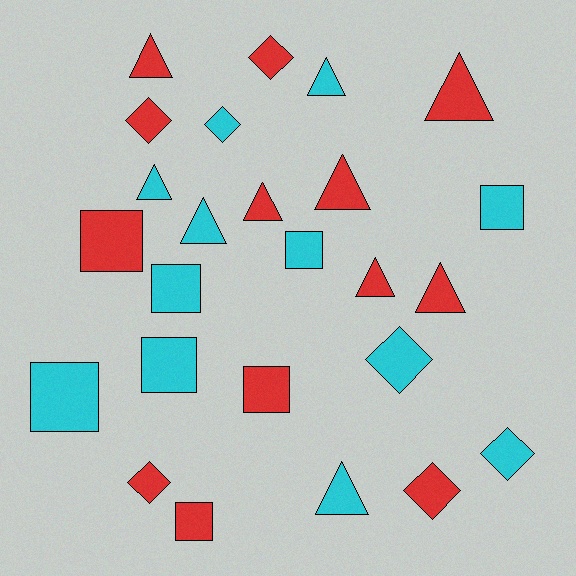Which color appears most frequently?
Red, with 13 objects.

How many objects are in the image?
There are 25 objects.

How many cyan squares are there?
There are 5 cyan squares.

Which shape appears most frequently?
Triangle, with 10 objects.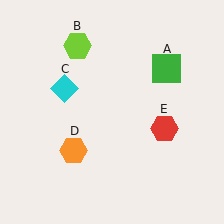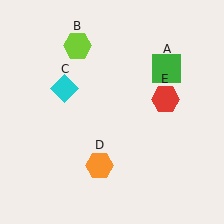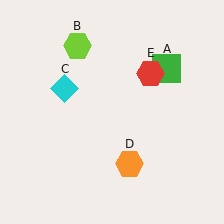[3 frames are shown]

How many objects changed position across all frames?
2 objects changed position: orange hexagon (object D), red hexagon (object E).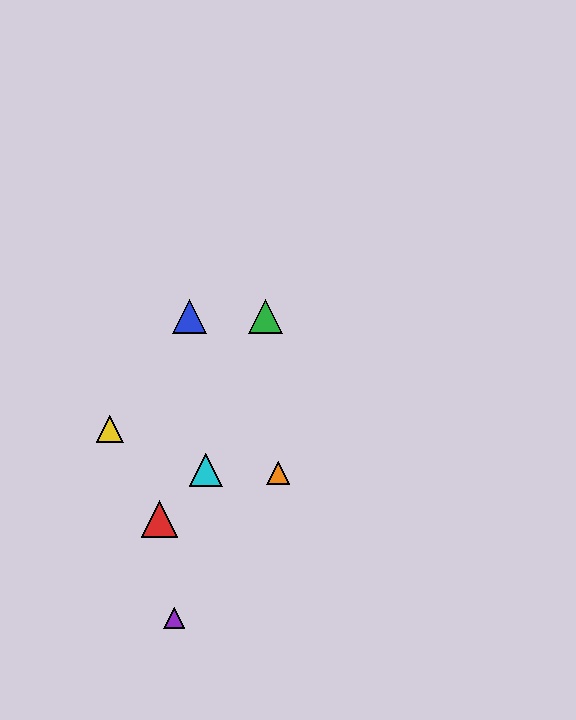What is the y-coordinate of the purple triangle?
The purple triangle is at y≈618.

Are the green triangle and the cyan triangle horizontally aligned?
No, the green triangle is at y≈317 and the cyan triangle is at y≈470.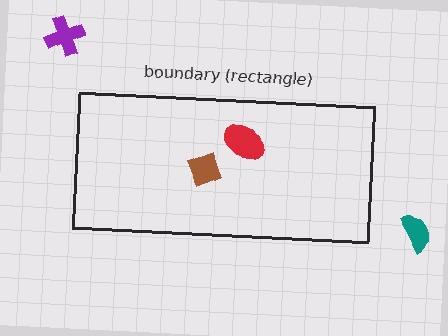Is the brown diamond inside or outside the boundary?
Inside.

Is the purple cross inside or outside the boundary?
Outside.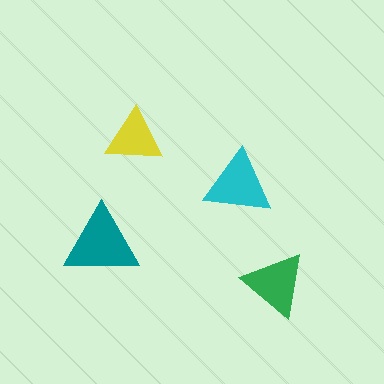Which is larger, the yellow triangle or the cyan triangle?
The cyan one.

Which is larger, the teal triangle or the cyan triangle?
The teal one.